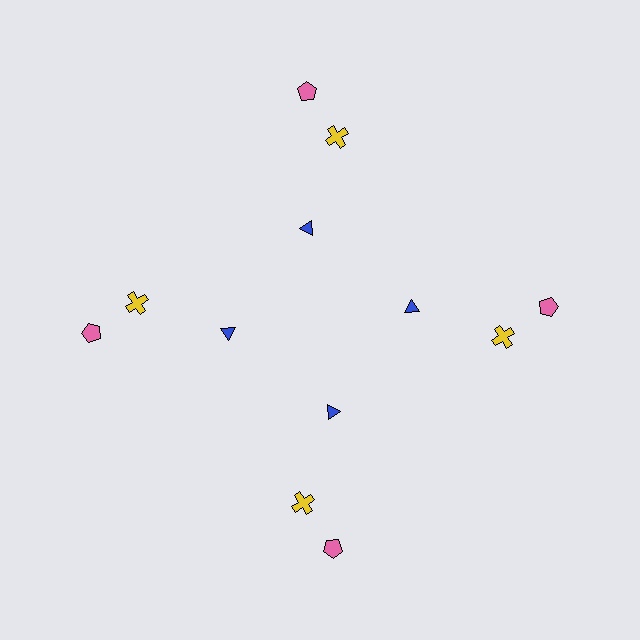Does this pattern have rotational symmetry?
Yes, this pattern has 4-fold rotational symmetry. It looks the same after rotating 90 degrees around the center.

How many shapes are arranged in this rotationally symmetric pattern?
There are 12 shapes, arranged in 4 groups of 3.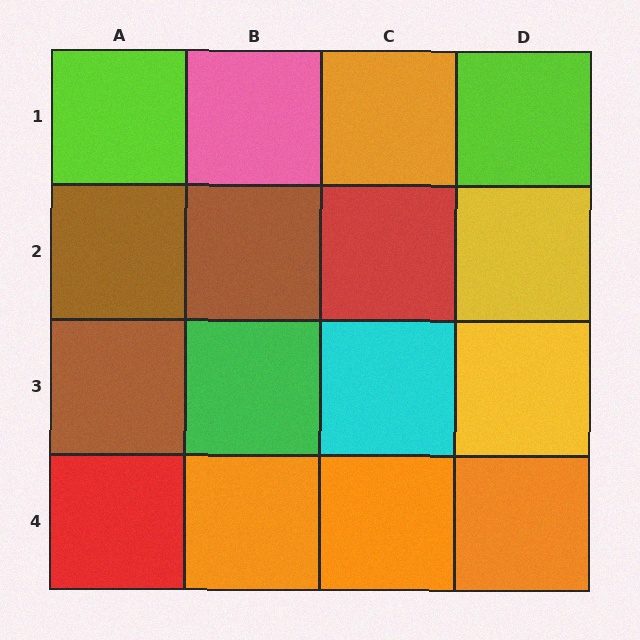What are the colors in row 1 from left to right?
Lime, pink, orange, lime.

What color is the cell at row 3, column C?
Cyan.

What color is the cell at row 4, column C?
Orange.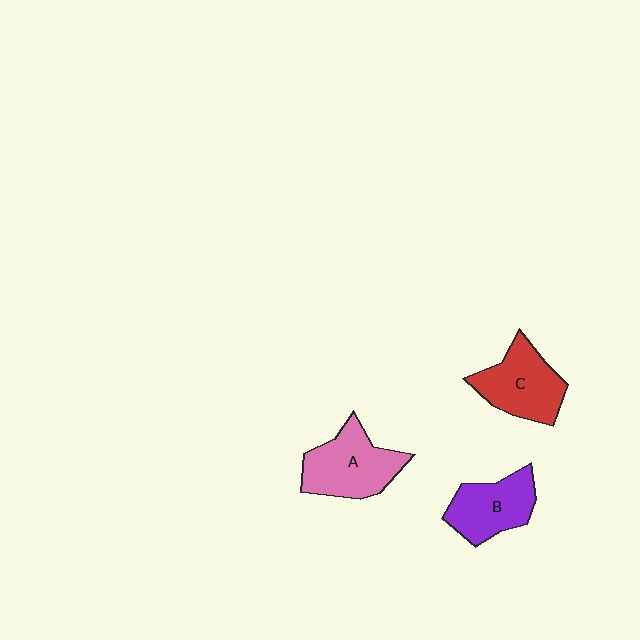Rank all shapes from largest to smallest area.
From largest to smallest: A (pink), C (red), B (purple).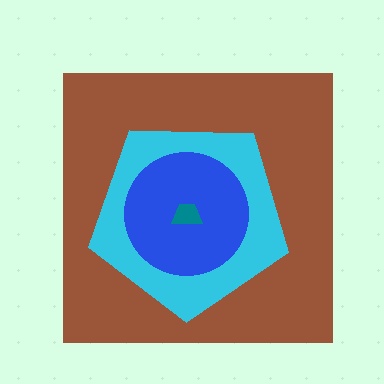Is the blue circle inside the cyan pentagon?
Yes.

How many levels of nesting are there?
4.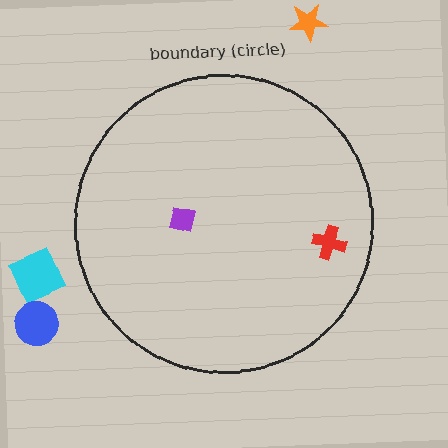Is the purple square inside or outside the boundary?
Inside.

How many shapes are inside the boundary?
2 inside, 3 outside.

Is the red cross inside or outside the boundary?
Inside.